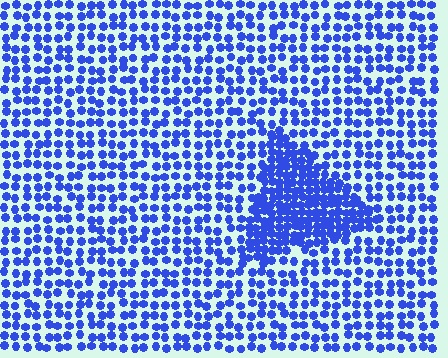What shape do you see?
I see a triangle.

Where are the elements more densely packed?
The elements are more densely packed inside the triangle boundary.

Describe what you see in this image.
The image contains small blue elements arranged at two different densities. A triangle-shaped region is visible where the elements are more densely packed than the surrounding area.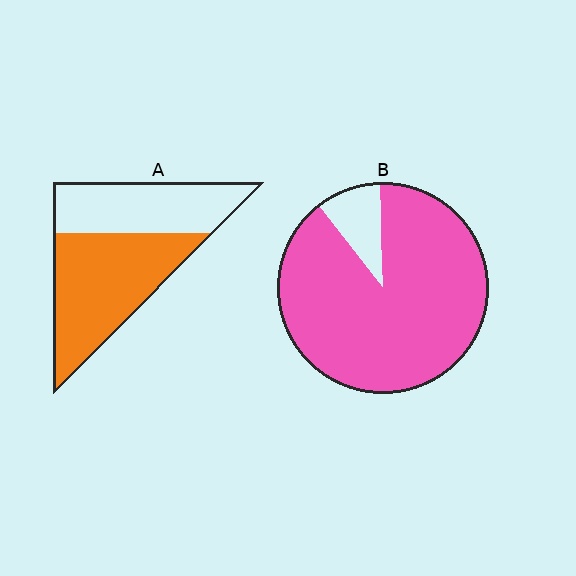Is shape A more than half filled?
Yes.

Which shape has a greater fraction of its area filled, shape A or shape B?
Shape B.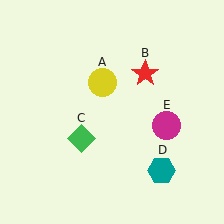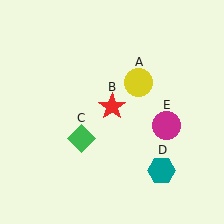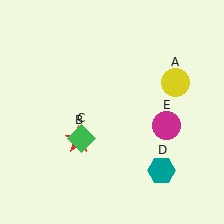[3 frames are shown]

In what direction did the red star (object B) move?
The red star (object B) moved down and to the left.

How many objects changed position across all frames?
2 objects changed position: yellow circle (object A), red star (object B).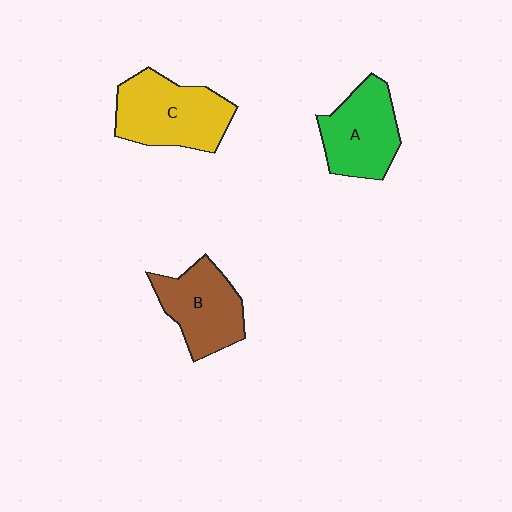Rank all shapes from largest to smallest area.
From largest to smallest: C (yellow), A (green), B (brown).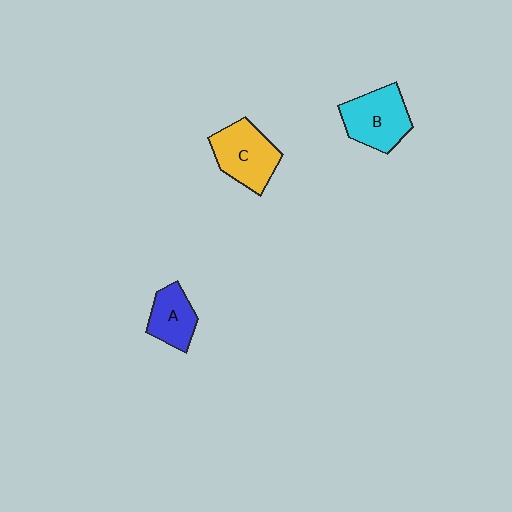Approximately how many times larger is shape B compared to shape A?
Approximately 1.4 times.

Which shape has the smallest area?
Shape A (blue).